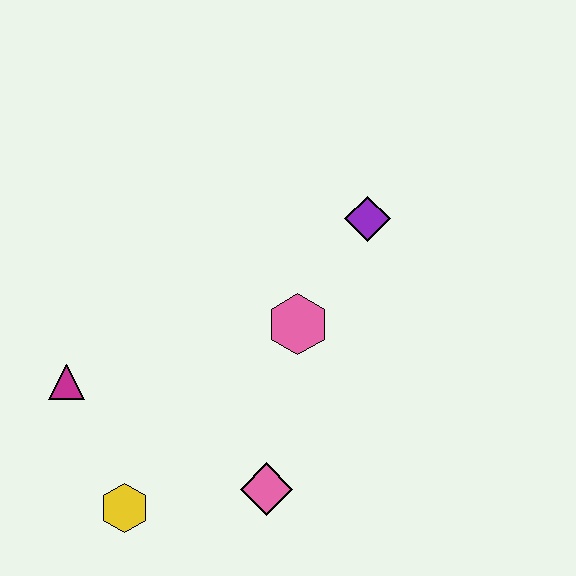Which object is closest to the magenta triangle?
The yellow hexagon is closest to the magenta triangle.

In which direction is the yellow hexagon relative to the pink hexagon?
The yellow hexagon is below the pink hexagon.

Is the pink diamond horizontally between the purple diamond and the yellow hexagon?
Yes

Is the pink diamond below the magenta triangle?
Yes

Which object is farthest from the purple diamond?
The yellow hexagon is farthest from the purple diamond.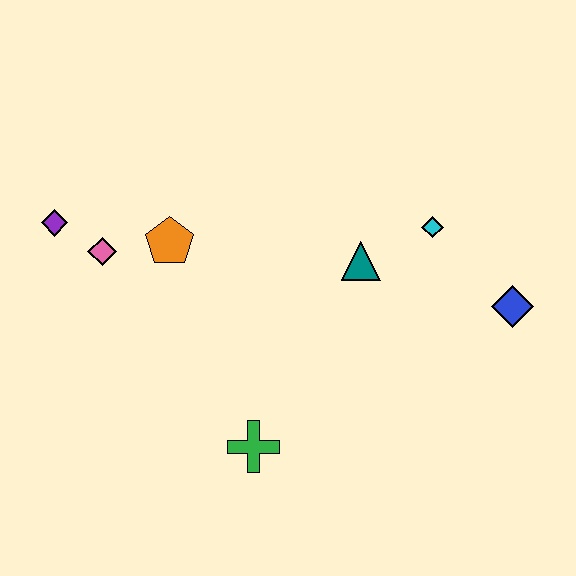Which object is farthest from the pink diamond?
The blue diamond is farthest from the pink diamond.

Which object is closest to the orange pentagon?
The pink diamond is closest to the orange pentagon.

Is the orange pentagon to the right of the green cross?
No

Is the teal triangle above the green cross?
Yes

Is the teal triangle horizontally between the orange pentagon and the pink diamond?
No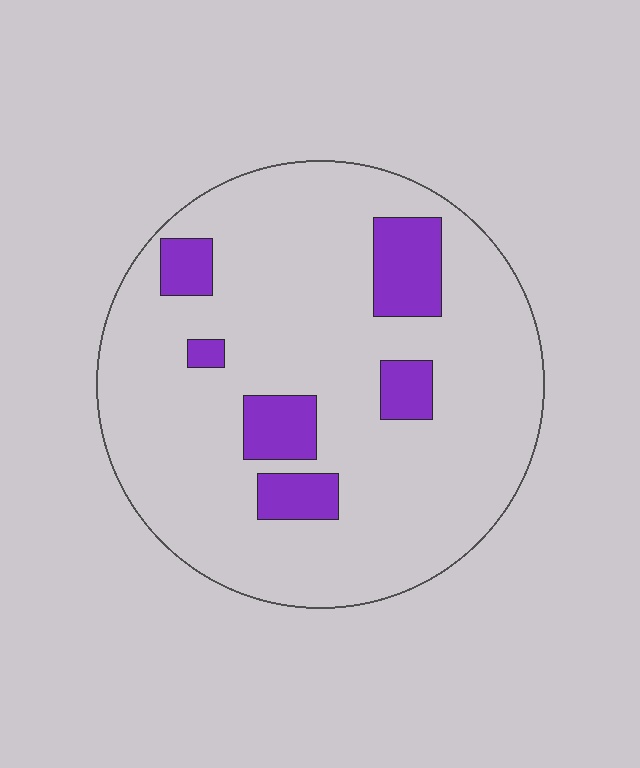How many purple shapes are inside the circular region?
6.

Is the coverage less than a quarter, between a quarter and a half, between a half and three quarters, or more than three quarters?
Less than a quarter.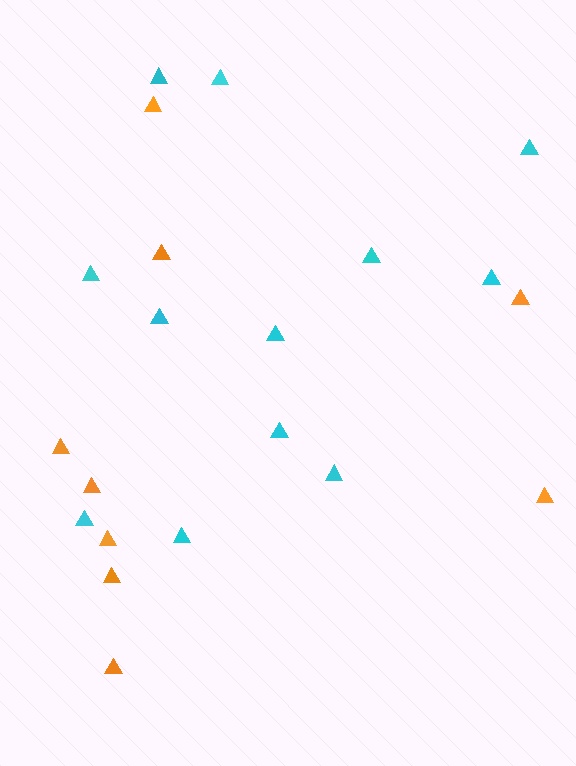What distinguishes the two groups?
There are 2 groups: one group of cyan triangles (12) and one group of orange triangles (9).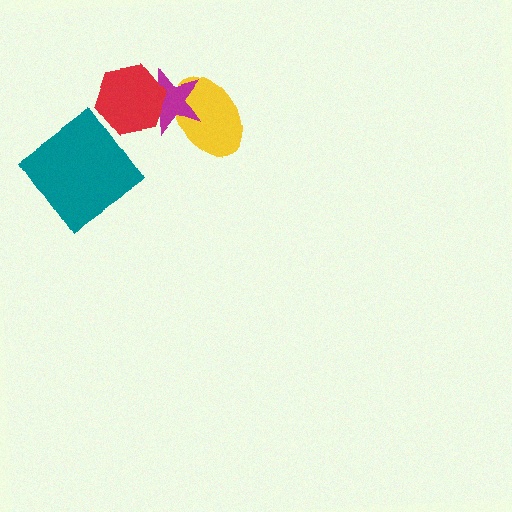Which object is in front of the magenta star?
The red hexagon is in front of the magenta star.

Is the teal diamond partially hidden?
No, no other shape covers it.